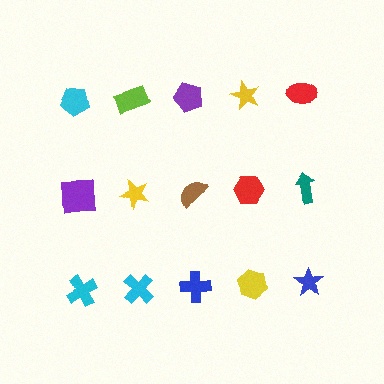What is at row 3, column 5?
A blue star.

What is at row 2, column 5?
A teal arrow.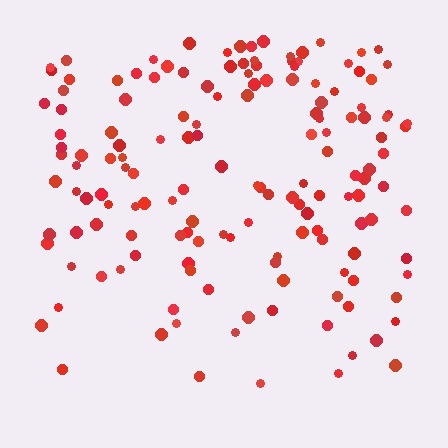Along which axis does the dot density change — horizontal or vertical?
Vertical.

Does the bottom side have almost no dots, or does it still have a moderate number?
Still a moderate number, just noticeably fewer than the top.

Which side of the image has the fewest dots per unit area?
The bottom.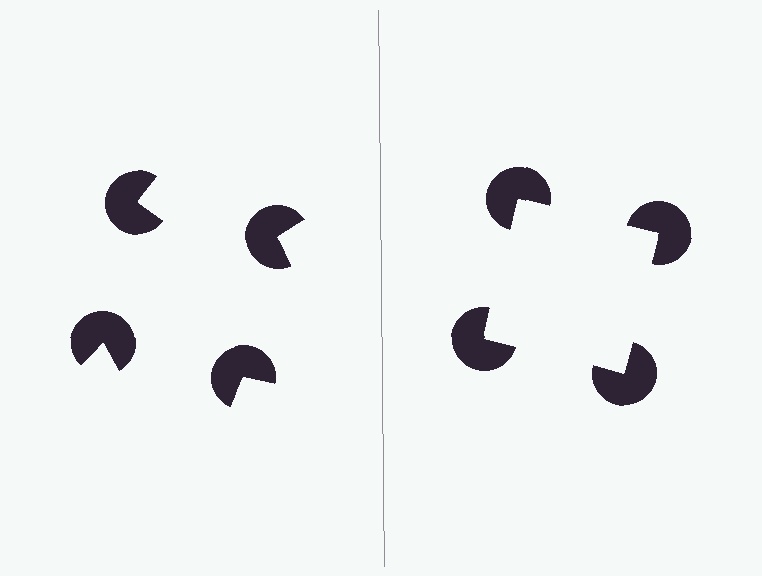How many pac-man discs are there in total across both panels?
8 — 4 on each side.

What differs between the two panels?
The pac-man discs are positioned identically on both sides; only the wedge orientations differ. On the right they align to a square; on the left they are misaligned.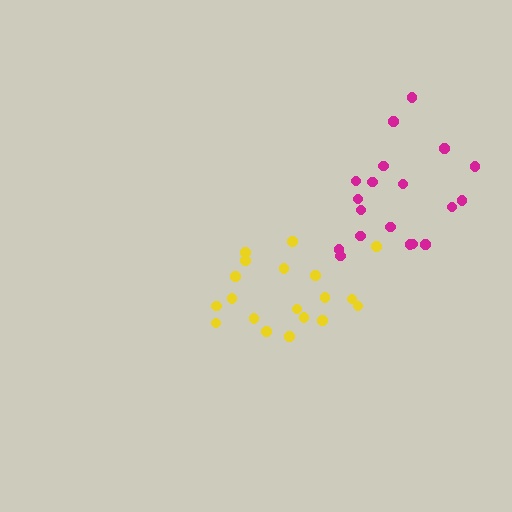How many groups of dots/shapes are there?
There are 2 groups.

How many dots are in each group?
Group 1: 19 dots, Group 2: 19 dots (38 total).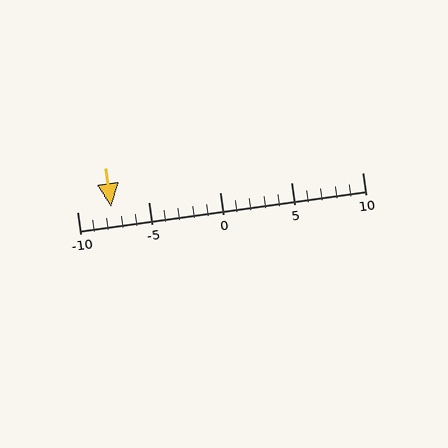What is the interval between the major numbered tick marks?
The major tick marks are spaced 5 units apart.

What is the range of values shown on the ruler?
The ruler shows values from -10 to 10.